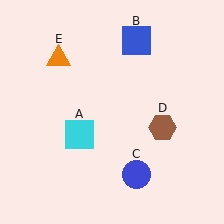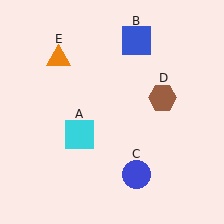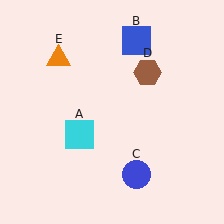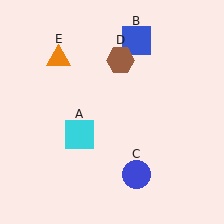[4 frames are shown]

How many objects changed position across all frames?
1 object changed position: brown hexagon (object D).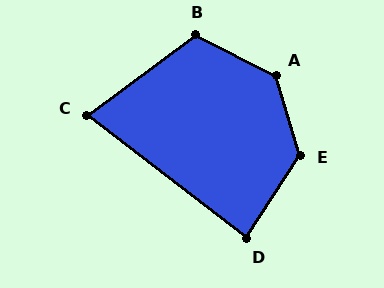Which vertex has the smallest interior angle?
C, at approximately 74 degrees.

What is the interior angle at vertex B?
Approximately 117 degrees (obtuse).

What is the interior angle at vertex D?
Approximately 85 degrees (approximately right).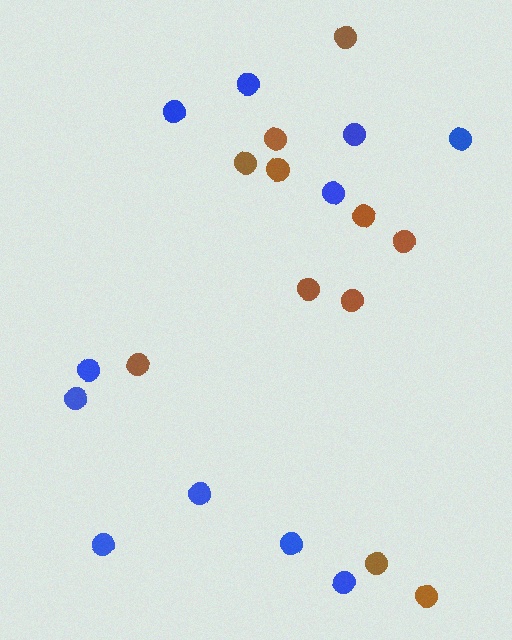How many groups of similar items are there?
There are 2 groups: one group of blue circles (11) and one group of brown circles (11).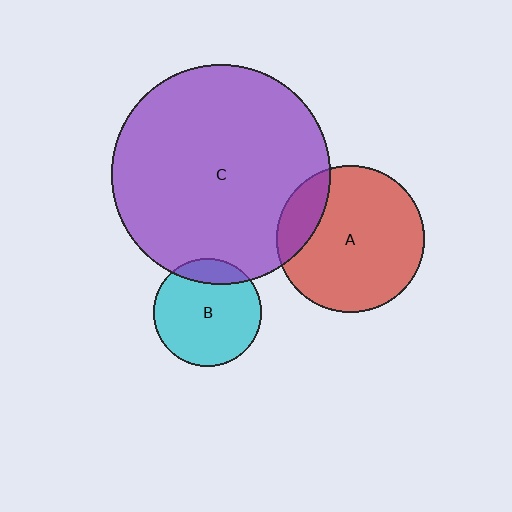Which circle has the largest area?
Circle C (purple).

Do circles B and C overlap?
Yes.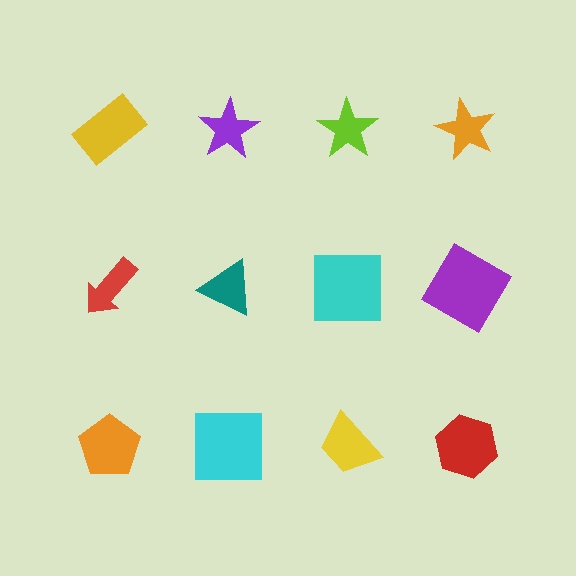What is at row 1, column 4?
An orange star.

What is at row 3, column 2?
A cyan square.